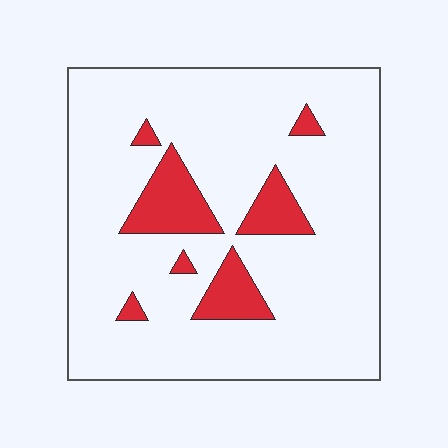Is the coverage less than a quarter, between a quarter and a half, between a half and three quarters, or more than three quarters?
Less than a quarter.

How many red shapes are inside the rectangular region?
7.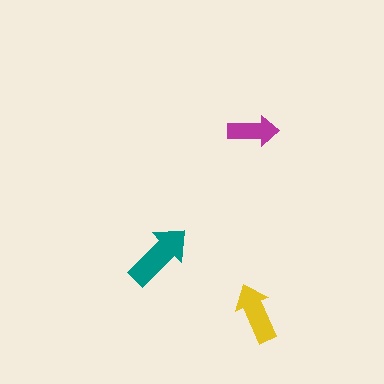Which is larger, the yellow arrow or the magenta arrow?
The yellow one.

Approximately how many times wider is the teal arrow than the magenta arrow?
About 1.5 times wider.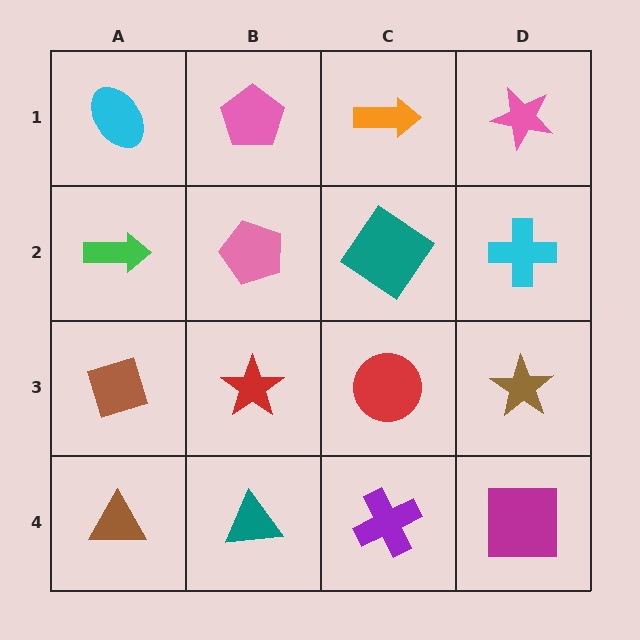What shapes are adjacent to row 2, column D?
A pink star (row 1, column D), a brown star (row 3, column D), a teal diamond (row 2, column C).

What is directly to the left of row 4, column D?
A purple cross.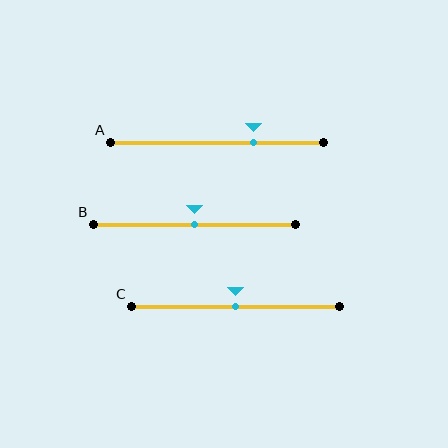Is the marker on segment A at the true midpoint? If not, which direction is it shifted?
No, the marker on segment A is shifted to the right by about 17% of the segment length.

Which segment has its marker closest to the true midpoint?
Segment B has its marker closest to the true midpoint.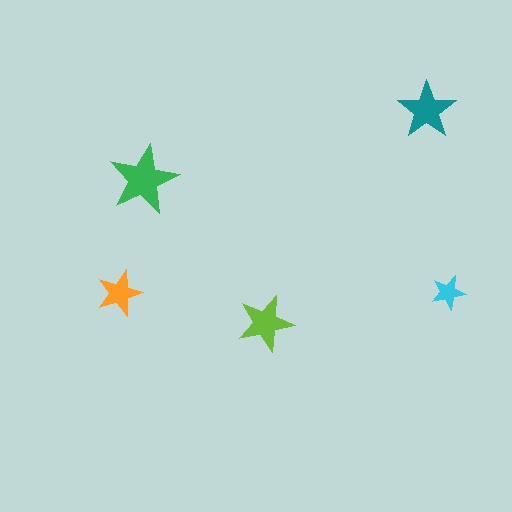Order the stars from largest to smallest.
the green one, the teal one, the lime one, the orange one, the cyan one.